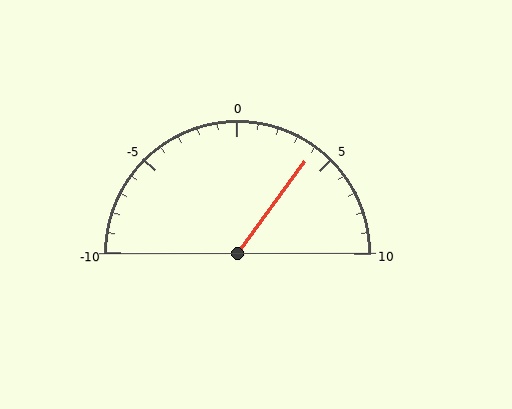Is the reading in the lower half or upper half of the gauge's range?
The reading is in the upper half of the range (-10 to 10).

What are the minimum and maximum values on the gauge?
The gauge ranges from -10 to 10.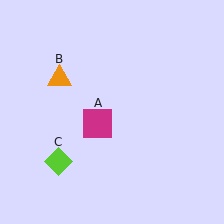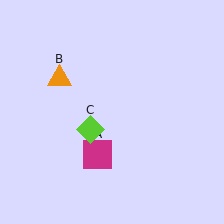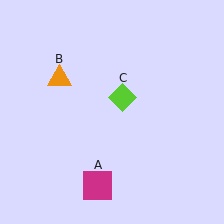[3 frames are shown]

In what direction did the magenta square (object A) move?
The magenta square (object A) moved down.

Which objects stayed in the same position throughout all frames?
Orange triangle (object B) remained stationary.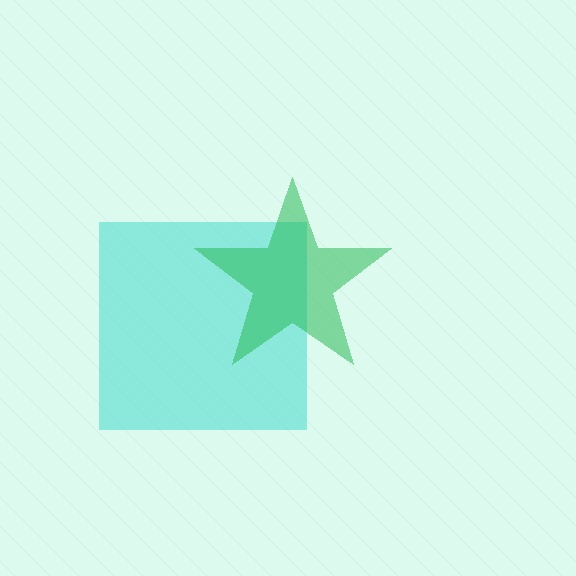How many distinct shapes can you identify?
There are 2 distinct shapes: a cyan square, a green star.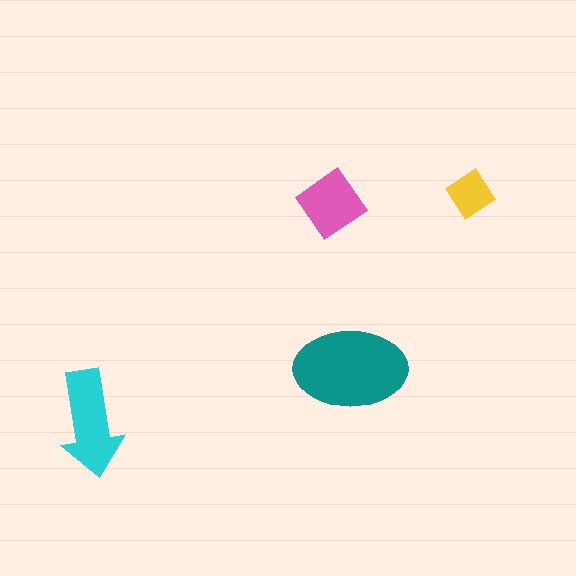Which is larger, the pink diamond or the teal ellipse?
The teal ellipse.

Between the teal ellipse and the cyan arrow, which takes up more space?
The teal ellipse.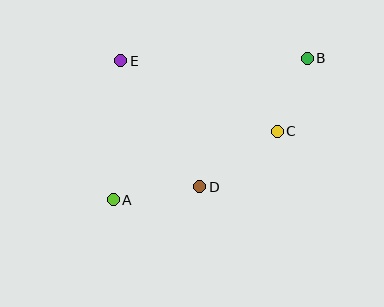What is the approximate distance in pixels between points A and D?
The distance between A and D is approximately 87 pixels.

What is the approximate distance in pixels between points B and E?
The distance between B and E is approximately 186 pixels.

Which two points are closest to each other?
Points B and C are closest to each other.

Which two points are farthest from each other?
Points A and B are farthest from each other.